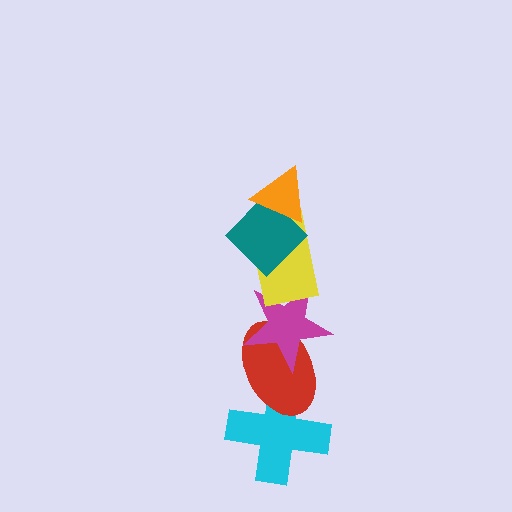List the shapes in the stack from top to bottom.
From top to bottom: the orange triangle, the teal diamond, the yellow rectangle, the magenta star, the red ellipse, the cyan cross.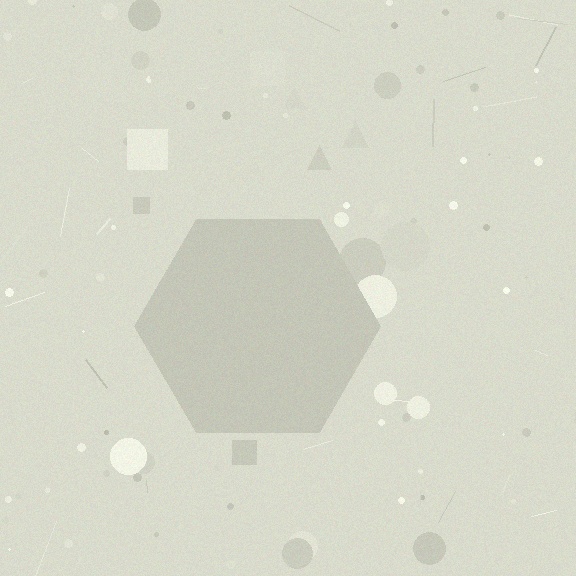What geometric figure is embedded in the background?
A hexagon is embedded in the background.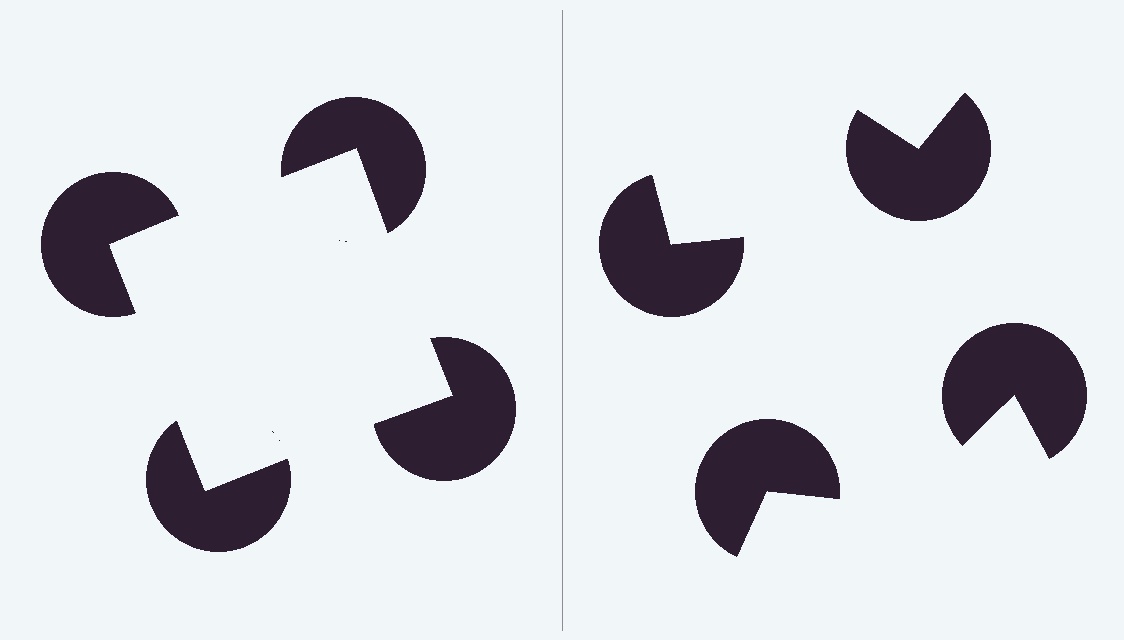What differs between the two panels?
The pac-man discs are positioned identically on both sides; only the wedge orientations differ. On the left they align to a square; on the right they are misaligned.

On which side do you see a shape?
An illusory square appears on the left side. On the right side the wedge cuts are rotated, so no coherent shape forms.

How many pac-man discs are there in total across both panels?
8 — 4 on each side.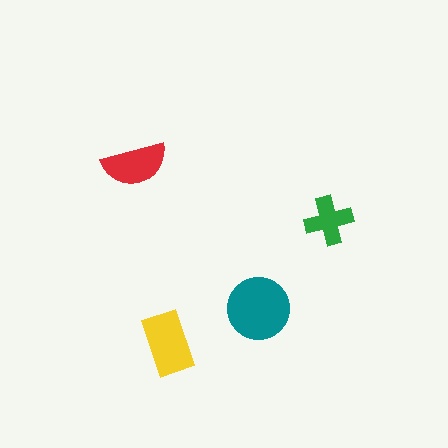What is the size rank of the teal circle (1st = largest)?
1st.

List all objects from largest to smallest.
The teal circle, the yellow rectangle, the red semicircle, the green cross.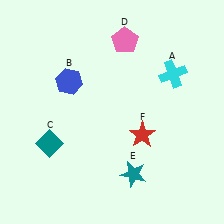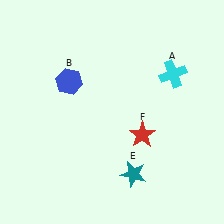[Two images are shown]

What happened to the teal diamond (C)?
The teal diamond (C) was removed in Image 2. It was in the bottom-left area of Image 1.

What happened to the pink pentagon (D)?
The pink pentagon (D) was removed in Image 2. It was in the top-right area of Image 1.